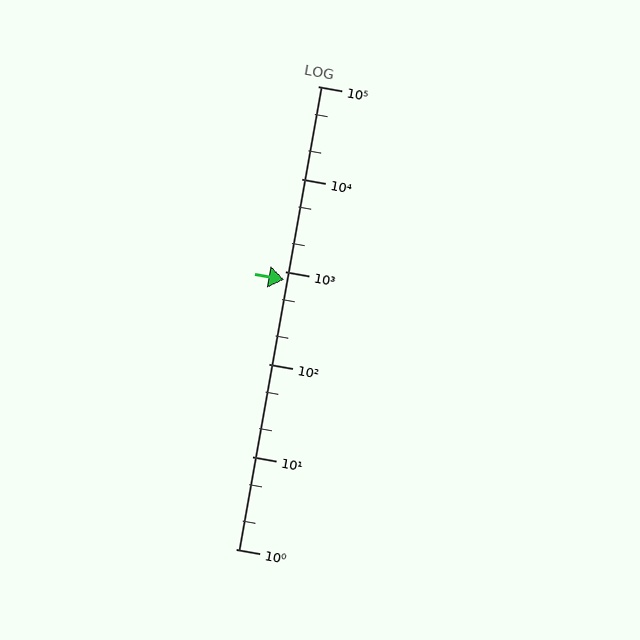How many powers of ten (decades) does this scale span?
The scale spans 5 decades, from 1 to 100000.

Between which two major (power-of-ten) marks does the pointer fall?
The pointer is between 100 and 1000.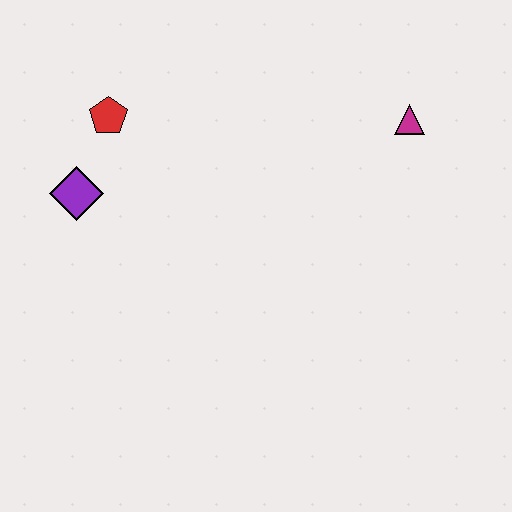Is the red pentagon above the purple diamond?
Yes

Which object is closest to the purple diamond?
The red pentagon is closest to the purple diamond.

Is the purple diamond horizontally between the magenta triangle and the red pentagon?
No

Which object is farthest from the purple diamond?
The magenta triangle is farthest from the purple diamond.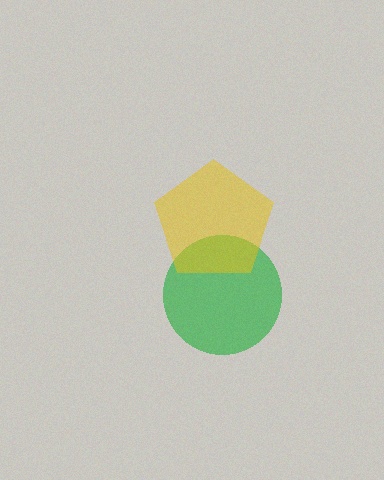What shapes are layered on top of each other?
The layered shapes are: a green circle, a yellow pentagon.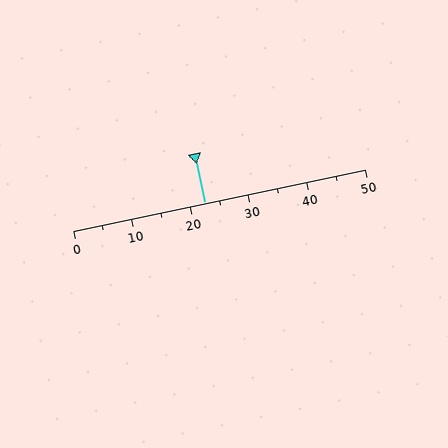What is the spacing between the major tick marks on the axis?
The major ticks are spaced 10 apart.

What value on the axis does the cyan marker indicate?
The marker indicates approximately 22.5.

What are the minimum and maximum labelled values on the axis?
The axis runs from 0 to 50.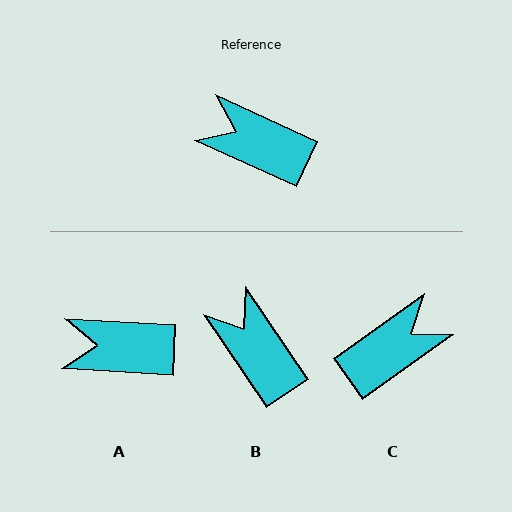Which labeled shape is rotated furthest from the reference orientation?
C, about 120 degrees away.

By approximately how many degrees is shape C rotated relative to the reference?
Approximately 120 degrees clockwise.